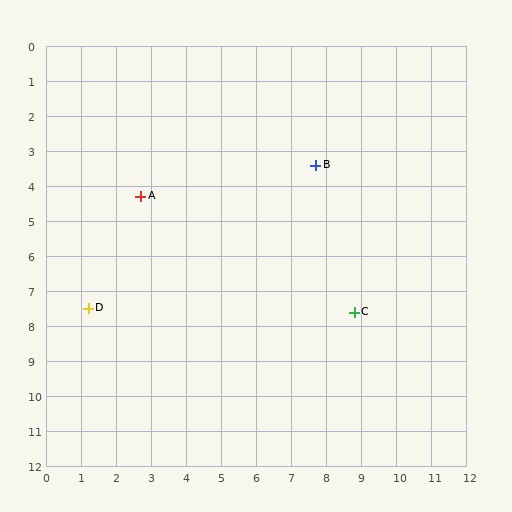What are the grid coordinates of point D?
Point D is at approximately (1.2, 7.5).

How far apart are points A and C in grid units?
Points A and C are about 6.9 grid units apart.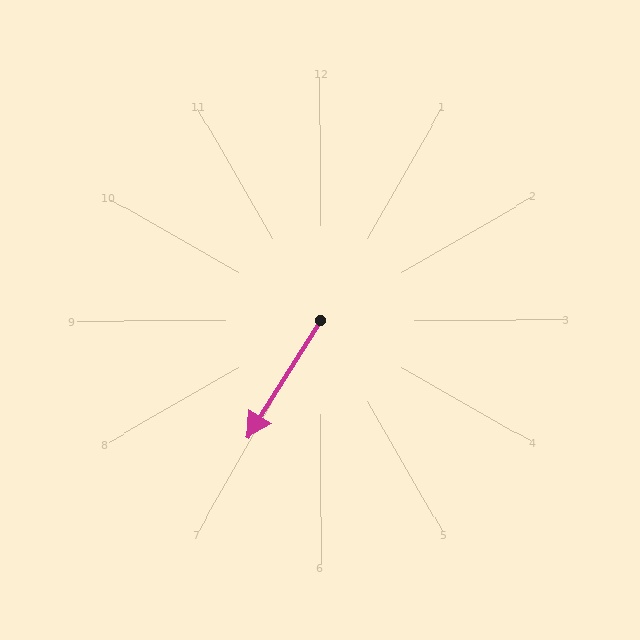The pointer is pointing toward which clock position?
Roughly 7 o'clock.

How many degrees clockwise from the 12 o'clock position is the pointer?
Approximately 212 degrees.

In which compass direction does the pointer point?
Southwest.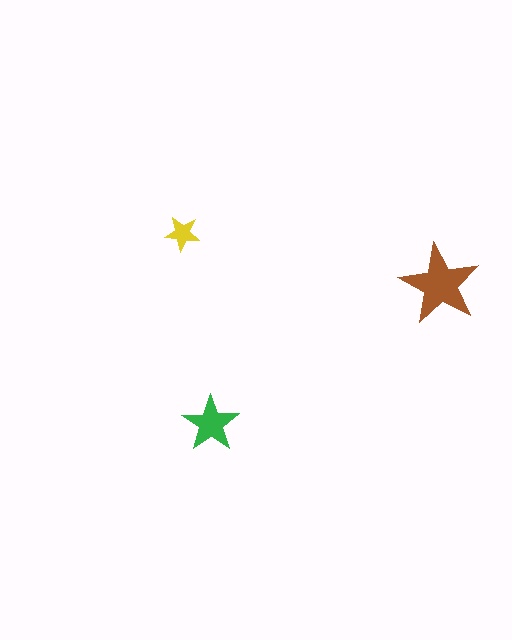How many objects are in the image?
There are 3 objects in the image.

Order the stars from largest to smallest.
the brown one, the green one, the yellow one.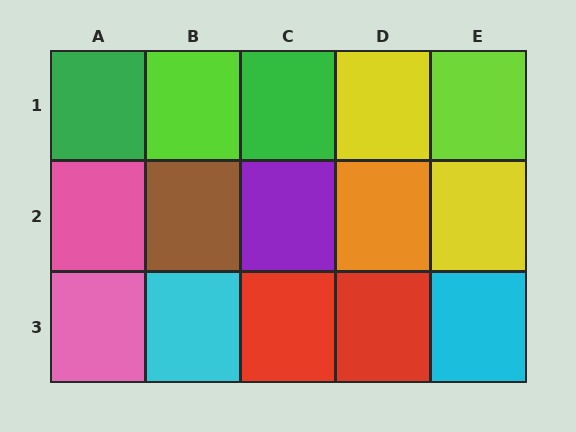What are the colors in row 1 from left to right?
Green, lime, green, yellow, lime.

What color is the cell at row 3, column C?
Red.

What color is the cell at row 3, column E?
Cyan.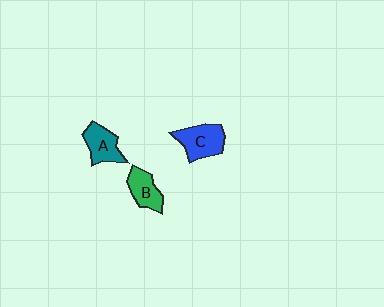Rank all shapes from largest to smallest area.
From largest to smallest: C (blue), A (teal), B (green).